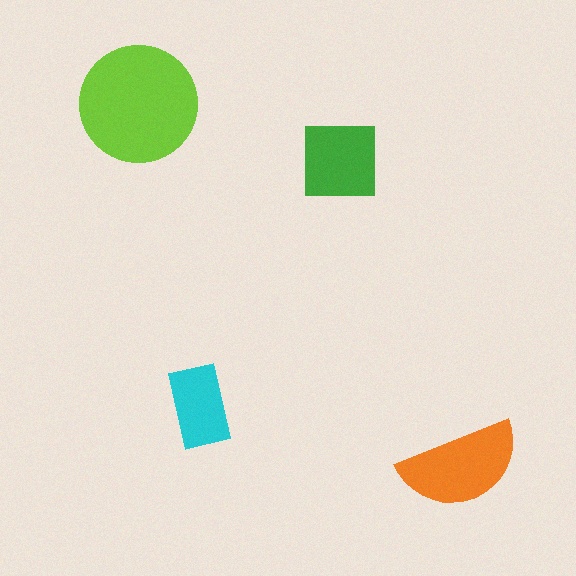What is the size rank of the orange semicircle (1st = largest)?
2nd.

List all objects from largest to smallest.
The lime circle, the orange semicircle, the green square, the cyan rectangle.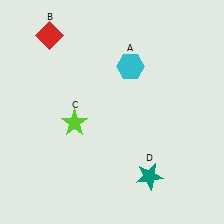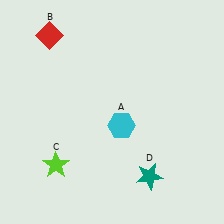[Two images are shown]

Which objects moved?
The objects that moved are: the cyan hexagon (A), the lime star (C).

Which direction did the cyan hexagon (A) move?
The cyan hexagon (A) moved down.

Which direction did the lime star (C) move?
The lime star (C) moved down.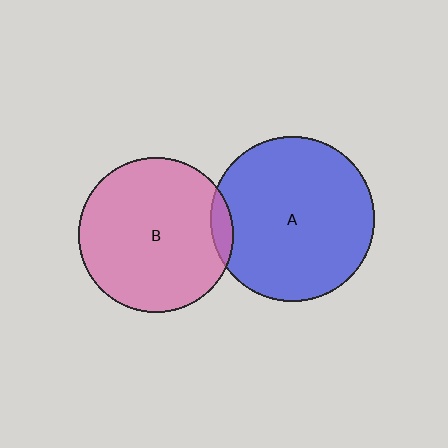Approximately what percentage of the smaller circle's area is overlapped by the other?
Approximately 5%.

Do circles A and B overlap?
Yes.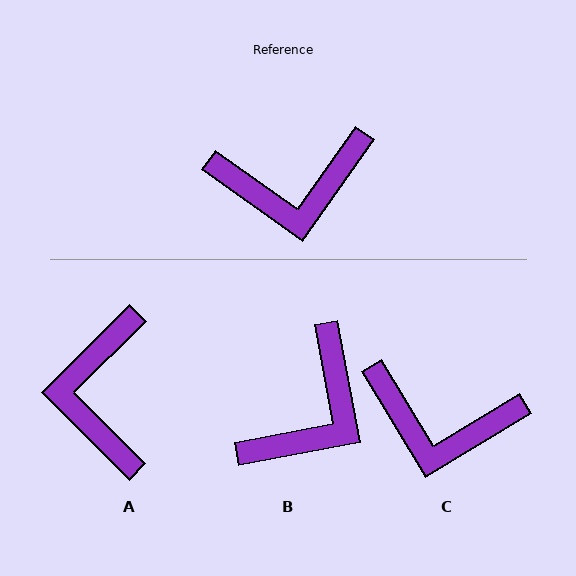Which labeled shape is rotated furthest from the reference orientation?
A, about 100 degrees away.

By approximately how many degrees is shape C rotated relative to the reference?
Approximately 24 degrees clockwise.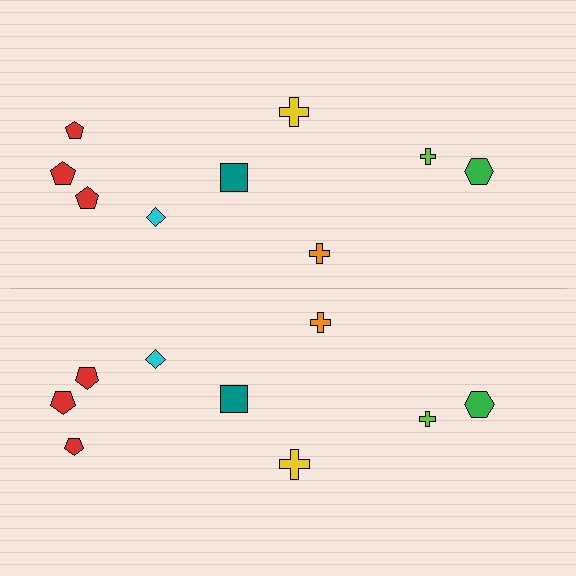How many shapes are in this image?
There are 18 shapes in this image.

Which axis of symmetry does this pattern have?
The pattern has a horizontal axis of symmetry running through the center of the image.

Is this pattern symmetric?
Yes, this pattern has bilateral (reflection) symmetry.